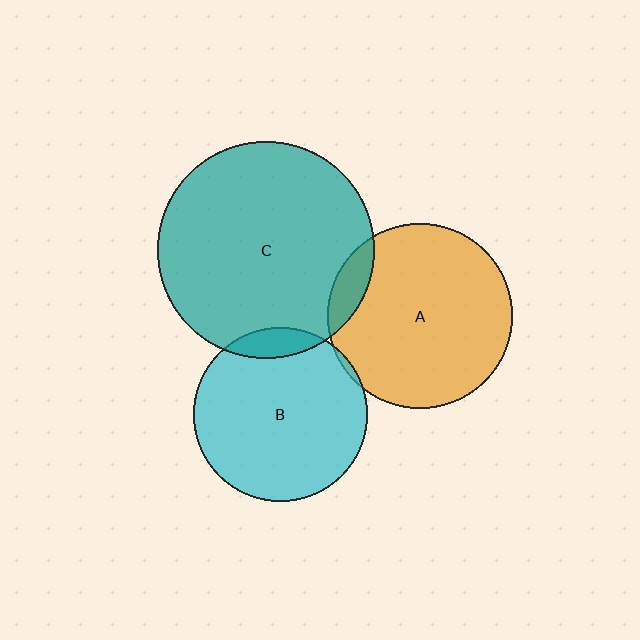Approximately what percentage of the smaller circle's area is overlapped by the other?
Approximately 5%.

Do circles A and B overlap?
Yes.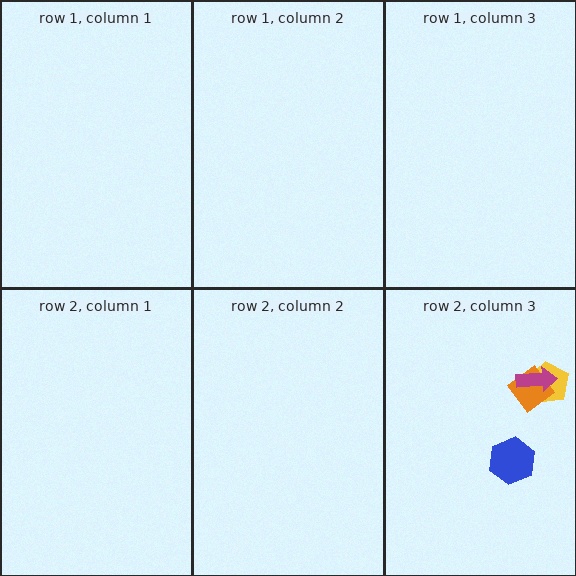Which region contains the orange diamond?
The row 2, column 3 region.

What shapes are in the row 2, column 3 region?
The yellow pentagon, the orange diamond, the blue hexagon, the magenta arrow.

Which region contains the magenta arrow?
The row 2, column 3 region.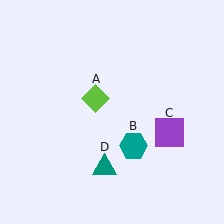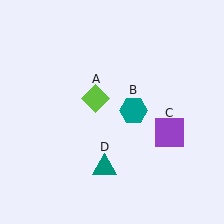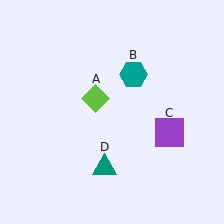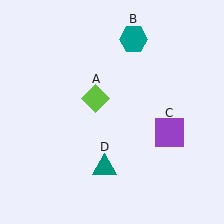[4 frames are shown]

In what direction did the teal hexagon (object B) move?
The teal hexagon (object B) moved up.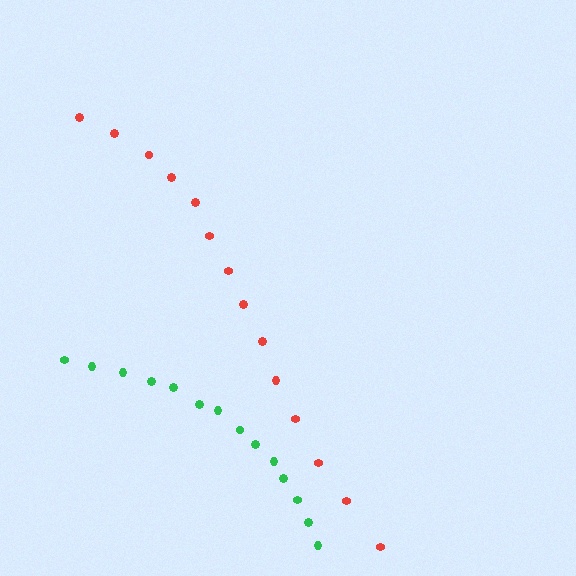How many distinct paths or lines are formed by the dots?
There are 2 distinct paths.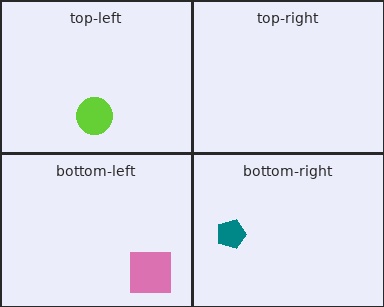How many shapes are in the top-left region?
1.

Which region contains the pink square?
The bottom-left region.